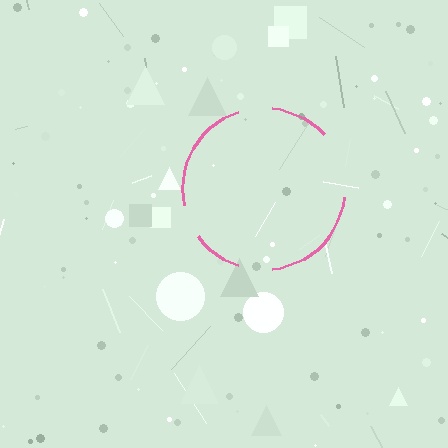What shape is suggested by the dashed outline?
The dashed outline suggests a circle.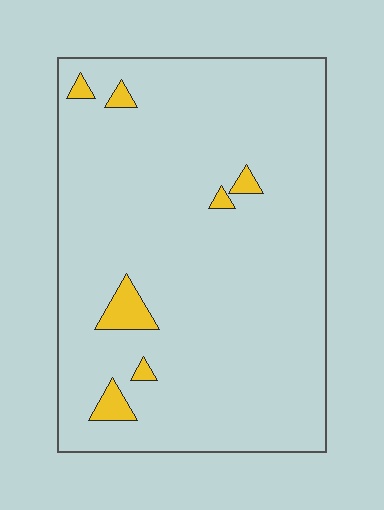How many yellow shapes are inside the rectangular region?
7.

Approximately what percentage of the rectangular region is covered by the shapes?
Approximately 5%.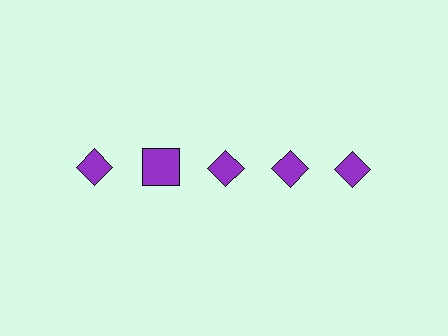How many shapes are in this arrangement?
There are 5 shapes arranged in a grid pattern.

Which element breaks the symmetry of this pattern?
The purple square in the top row, second from left column breaks the symmetry. All other shapes are purple diamonds.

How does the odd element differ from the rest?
It has a different shape: square instead of diamond.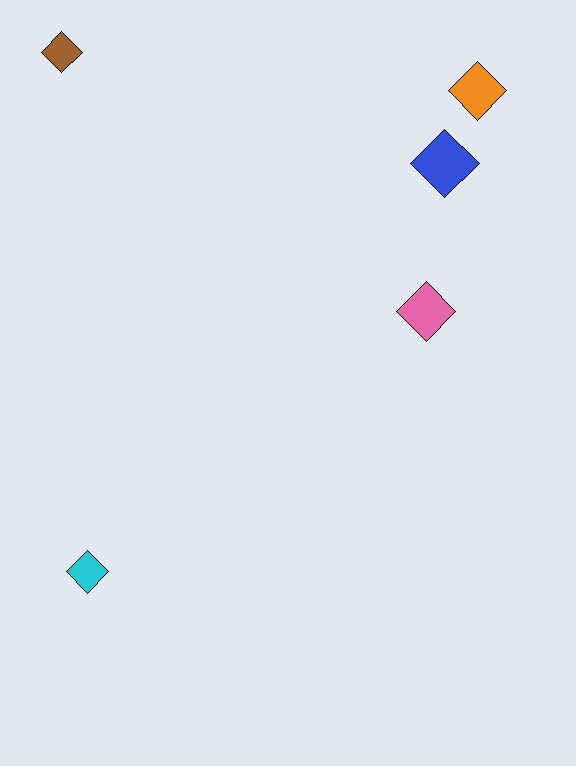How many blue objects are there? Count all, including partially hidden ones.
There is 1 blue object.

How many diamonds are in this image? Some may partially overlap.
There are 5 diamonds.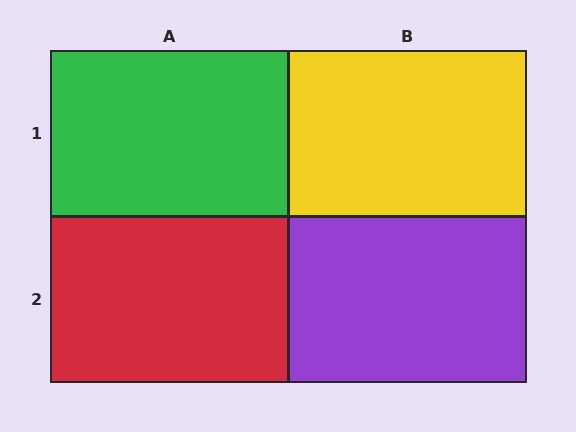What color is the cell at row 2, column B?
Purple.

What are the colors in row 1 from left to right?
Green, yellow.